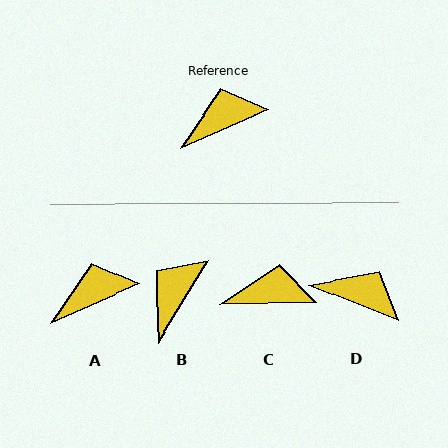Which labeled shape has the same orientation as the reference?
A.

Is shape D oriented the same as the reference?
No, it is off by about 45 degrees.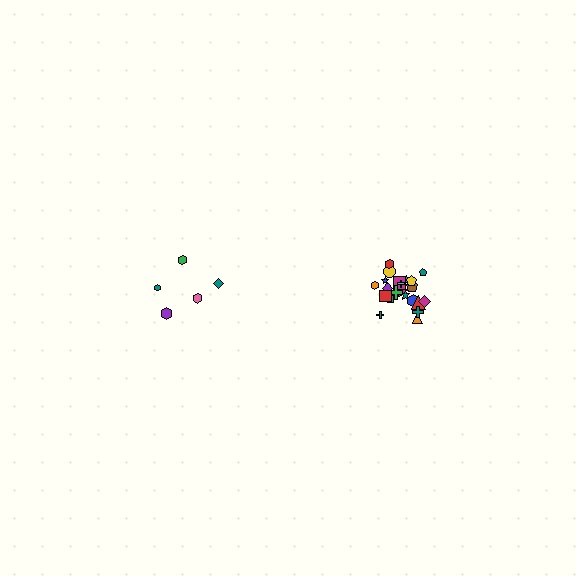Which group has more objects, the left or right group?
The right group.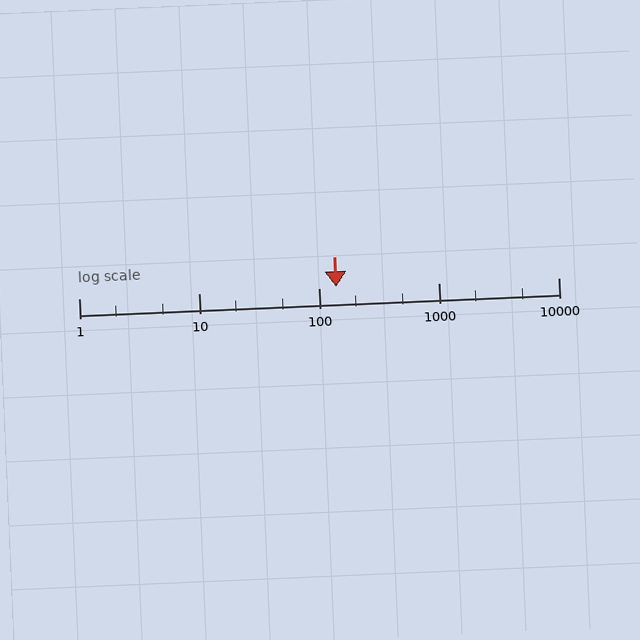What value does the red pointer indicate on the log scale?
The pointer indicates approximately 140.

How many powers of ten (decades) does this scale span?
The scale spans 4 decades, from 1 to 10000.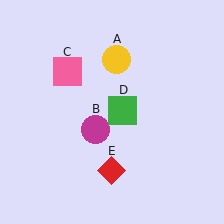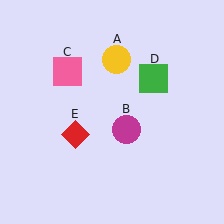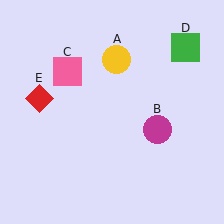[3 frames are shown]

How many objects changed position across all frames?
3 objects changed position: magenta circle (object B), green square (object D), red diamond (object E).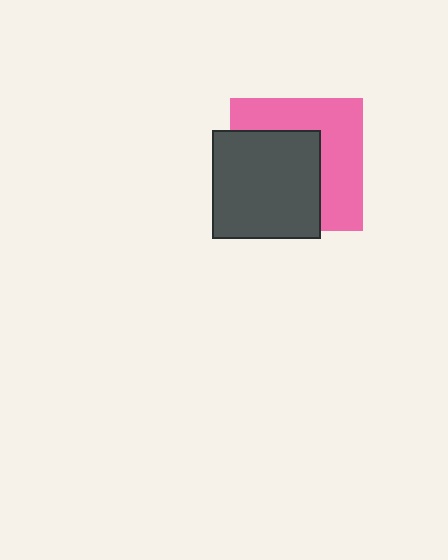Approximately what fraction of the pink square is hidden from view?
Roughly 52% of the pink square is hidden behind the dark gray square.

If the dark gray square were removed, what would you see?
You would see the complete pink square.